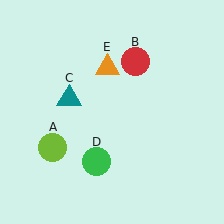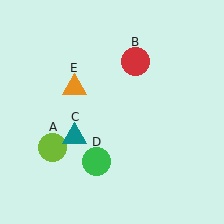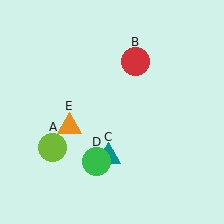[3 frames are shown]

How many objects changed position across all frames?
2 objects changed position: teal triangle (object C), orange triangle (object E).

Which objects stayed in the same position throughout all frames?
Lime circle (object A) and red circle (object B) and green circle (object D) remained stationary.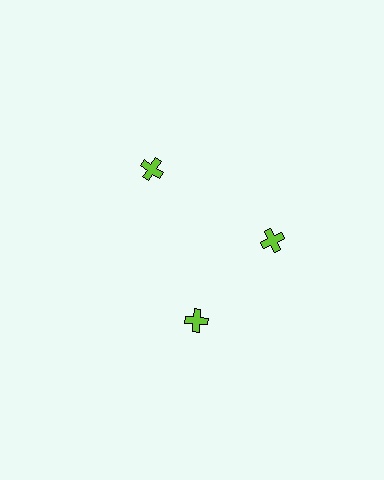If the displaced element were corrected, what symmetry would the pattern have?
It would have 3-fold rotational symmetry — the pattern would map onto itself every 120 degrees.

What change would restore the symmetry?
The symmetry would be restored by rotating it back into even spacing with its neighbors so that all 3 crosses sit at equal angles and equal distance from the center.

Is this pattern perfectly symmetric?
No. The 3 lime crosses are arranged in a ring, but one element near the 7 o'clock position is rotated out of alignment along the ring, breaking the 3-fold rotational symmetry.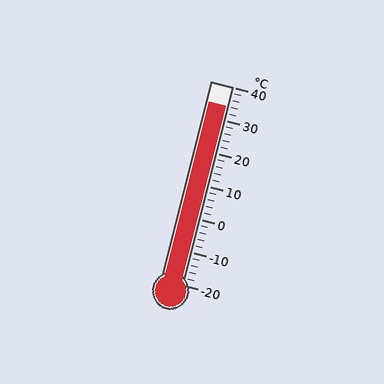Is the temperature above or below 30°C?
The temperature is above 30°C.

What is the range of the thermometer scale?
The thermometer scale ranges from -20°C to 40°C.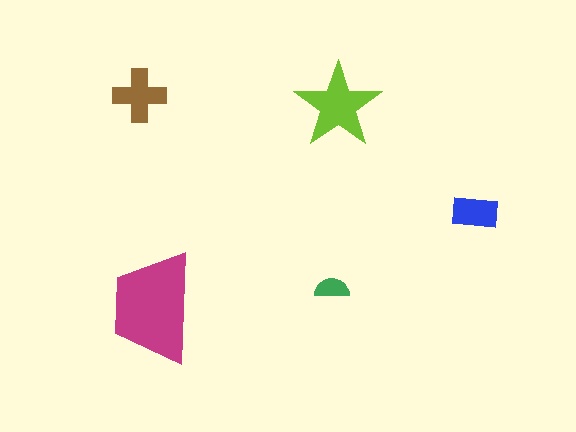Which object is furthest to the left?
The brown cross is leftmost.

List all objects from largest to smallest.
The magenta trapezoid, the lime star, the brown cross, the blue rectangle, the green semicircle.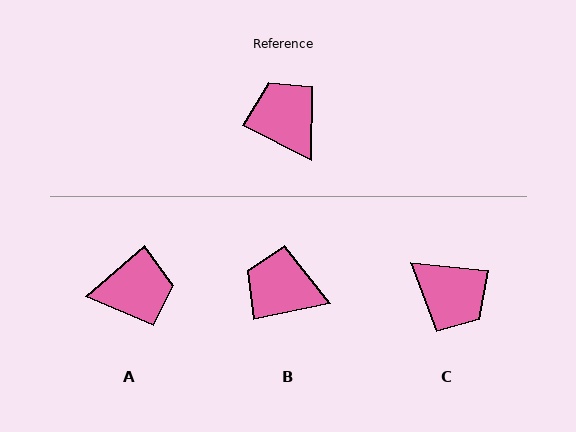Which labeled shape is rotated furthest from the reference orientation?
C, about 159 degrees away.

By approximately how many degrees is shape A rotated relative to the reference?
Approximately 112 degrees clockwise.